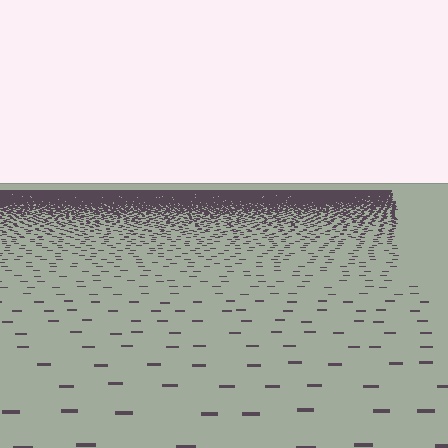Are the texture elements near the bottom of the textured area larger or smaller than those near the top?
Larger. Near the bottom, elements are closer to the viewer and appear at a bigger on-screen size.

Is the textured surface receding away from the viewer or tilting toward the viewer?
The surface is receding away from the viewer. Texture elements get smaller and denser toward the top.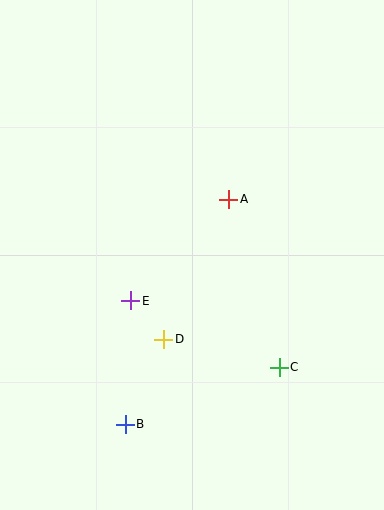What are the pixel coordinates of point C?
Point C is at (279, 367).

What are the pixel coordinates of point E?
Point E is at (131, 301).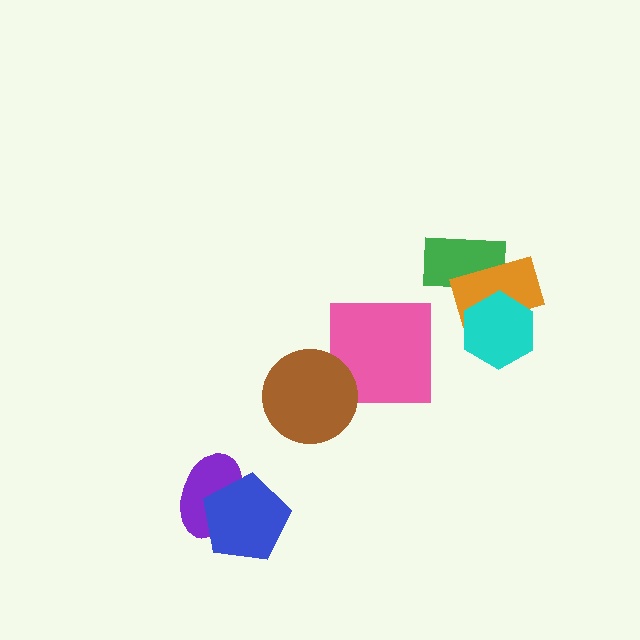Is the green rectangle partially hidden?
Yes, it is partially covered by another shape.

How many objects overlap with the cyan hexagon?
1 object overlaps with the cyan hexagon.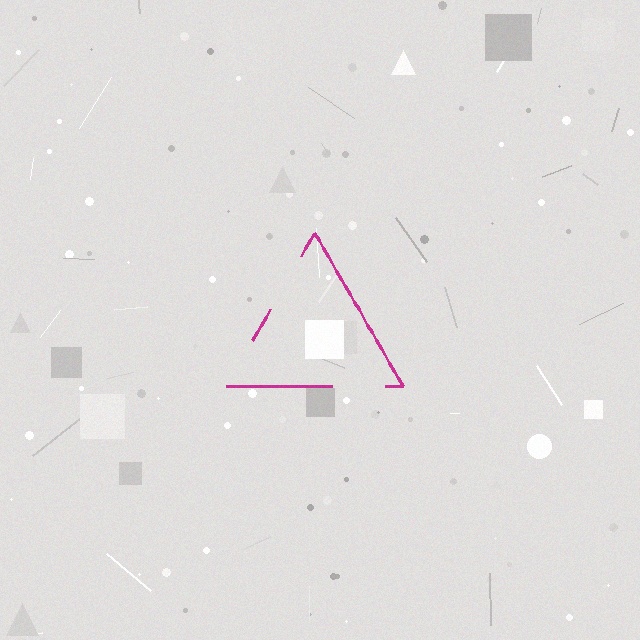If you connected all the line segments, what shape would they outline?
They would outline a triangle.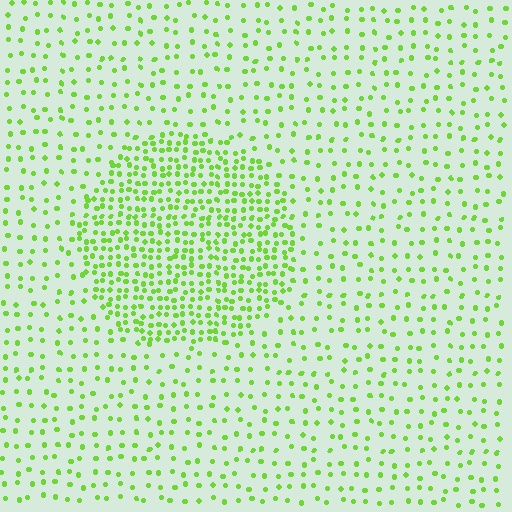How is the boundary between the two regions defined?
The boundary is defined by a change in element density (approximately 2.5x ratio). All elements are the same color, size, and shape.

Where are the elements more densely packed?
The elements are more densely packed inside the circle boundary.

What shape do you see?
I see a circle.